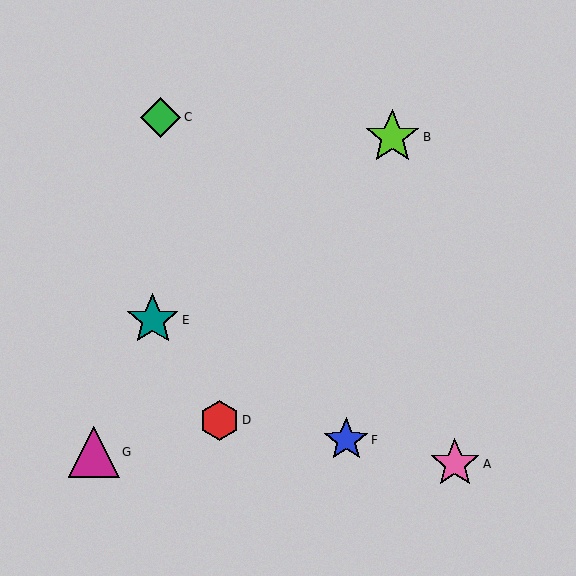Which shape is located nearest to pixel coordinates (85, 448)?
The magenta triangle (labeled G) at (94, 452) is nearest to that location.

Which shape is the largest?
The lime star (labeled B) is the largest.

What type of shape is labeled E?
Shape E is a teal star.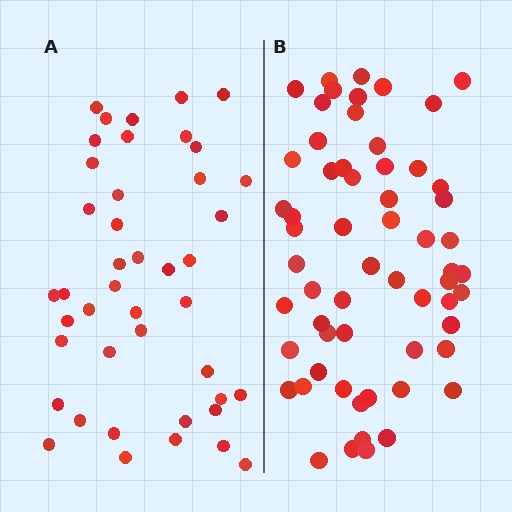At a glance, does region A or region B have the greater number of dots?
Region B (the right region) has more dots.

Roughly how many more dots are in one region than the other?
Region B has approximately 15 more dots than region A.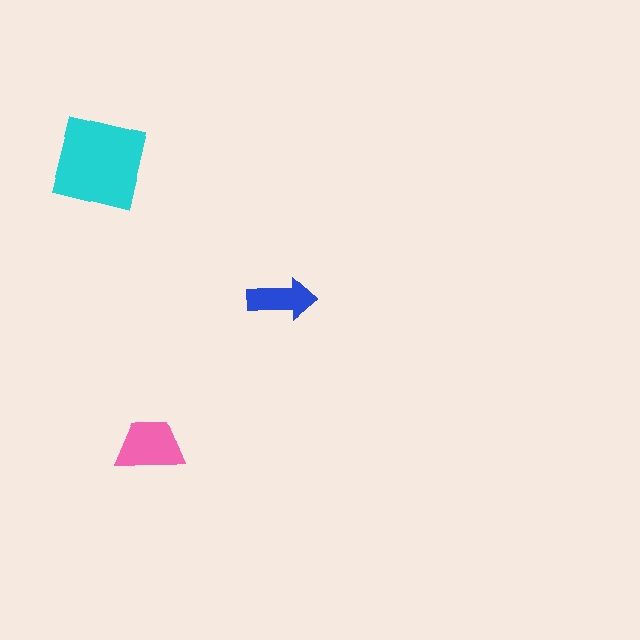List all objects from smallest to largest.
The blue arrow, the pink trapezoid, the cyan square.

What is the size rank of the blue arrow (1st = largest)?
3rd.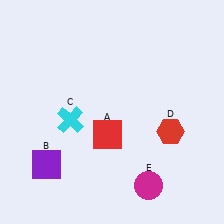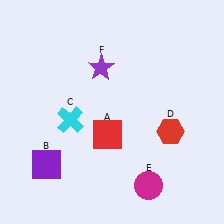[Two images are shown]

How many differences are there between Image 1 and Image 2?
There is 1 difference between the two images.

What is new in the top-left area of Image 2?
A purple star (F) was added in the top-left area of Image 2.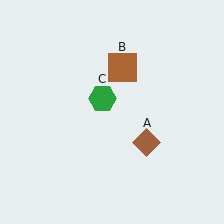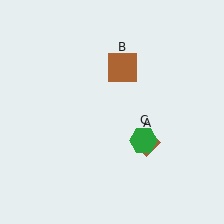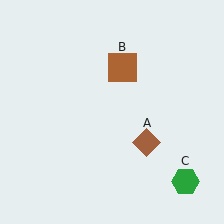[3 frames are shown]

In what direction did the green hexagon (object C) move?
The green hexagon (object C) moved down and to the right.